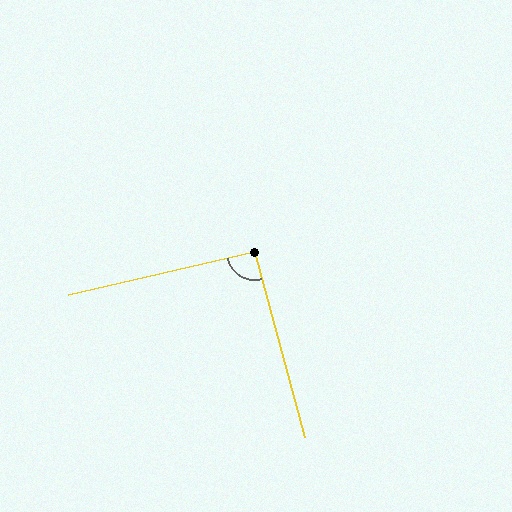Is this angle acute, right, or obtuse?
It is approximately a right angle.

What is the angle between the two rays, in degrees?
Approximately 92 degrees.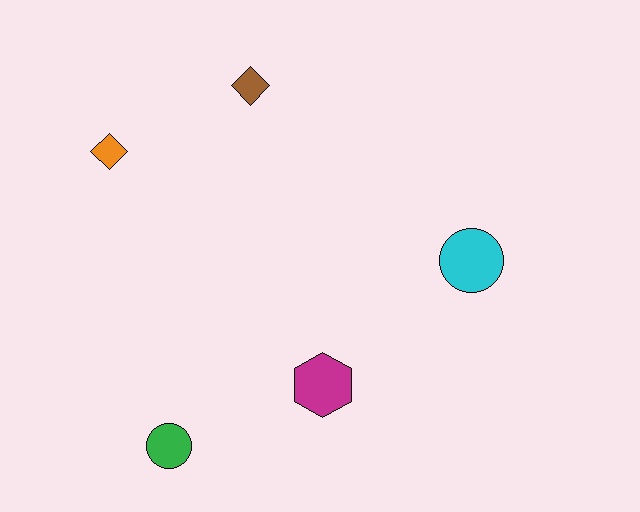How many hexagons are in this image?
There is 1 hexagon.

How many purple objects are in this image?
There are no purple objects.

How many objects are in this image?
There are 5 objects.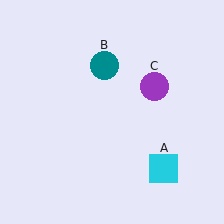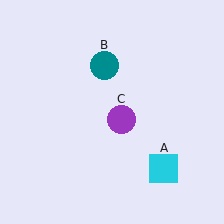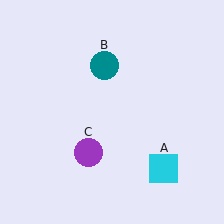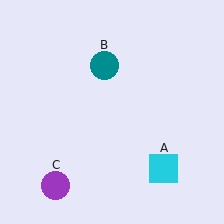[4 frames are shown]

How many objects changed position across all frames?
1 object changed position: purple circle (object C).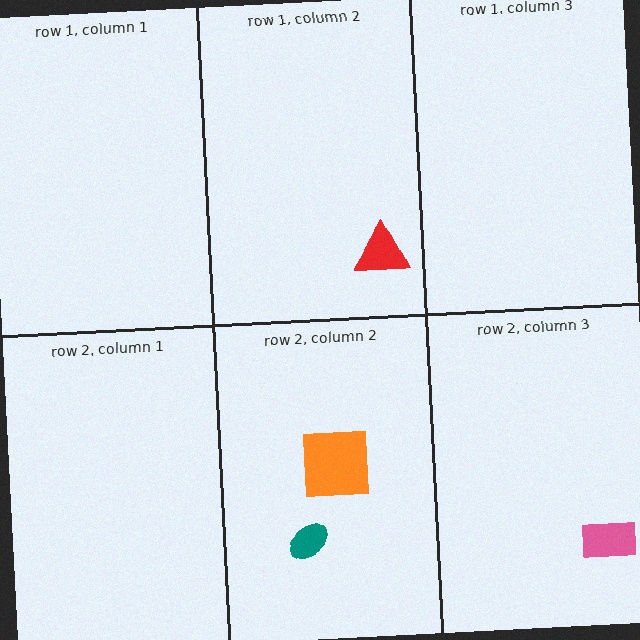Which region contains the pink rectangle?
The row 2, column 3 region.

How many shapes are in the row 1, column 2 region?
1.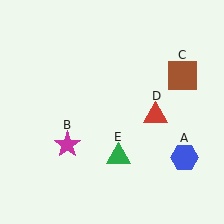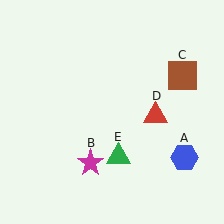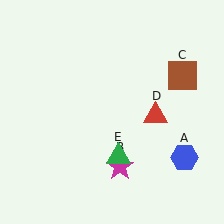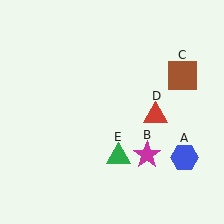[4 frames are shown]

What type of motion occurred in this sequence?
The magenta star (object B) rotated counterclockwise around the center of the scene.